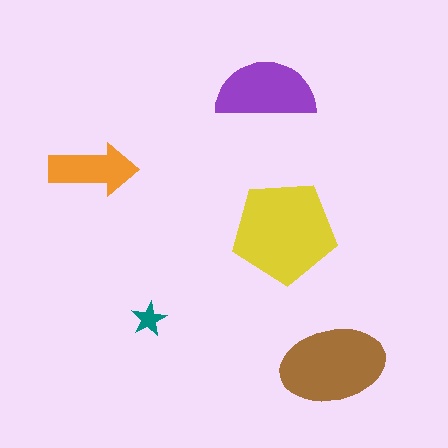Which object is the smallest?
The teal star.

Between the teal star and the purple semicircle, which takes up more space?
The purple semicircle.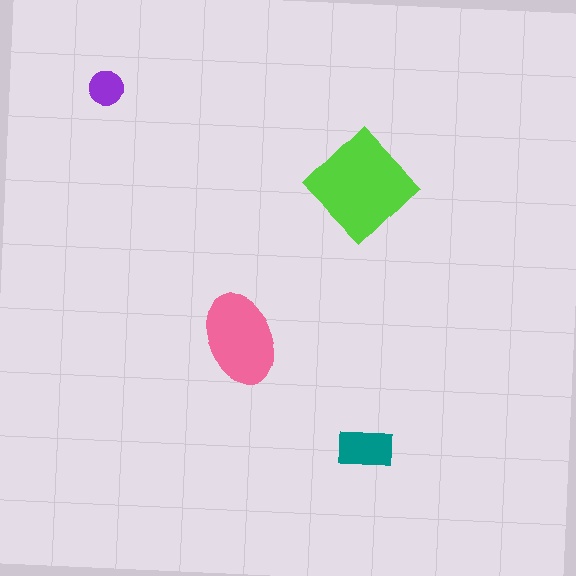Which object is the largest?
The lime diamond.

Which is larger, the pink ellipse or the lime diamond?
The lime diamond.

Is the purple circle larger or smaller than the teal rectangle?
Smaller.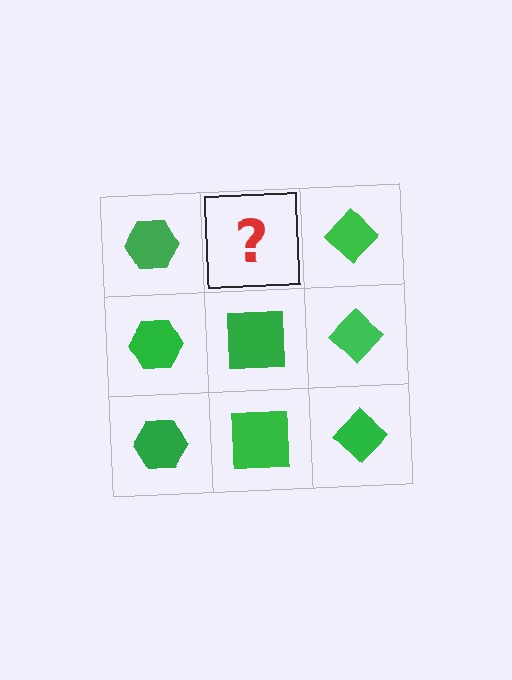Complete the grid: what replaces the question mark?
The question mark should be replaced with a green square.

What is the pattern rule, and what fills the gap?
The rule is that each column has a consistent shape. The gap should be filled with a green square.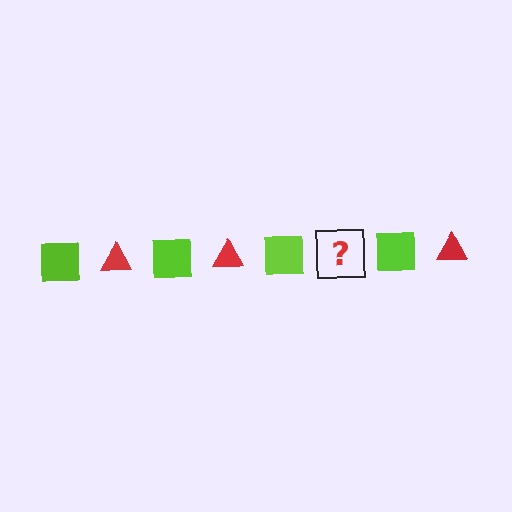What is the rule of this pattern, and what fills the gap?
The rule is that the pattern alternates between lime square and red triangle. The gap should be filled with a red triangle.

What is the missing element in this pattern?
The missing element is a red triangle.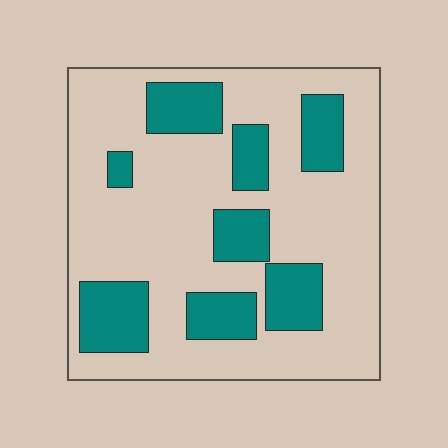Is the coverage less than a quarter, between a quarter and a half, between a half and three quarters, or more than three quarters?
Between a quarter and a half.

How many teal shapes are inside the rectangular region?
8.